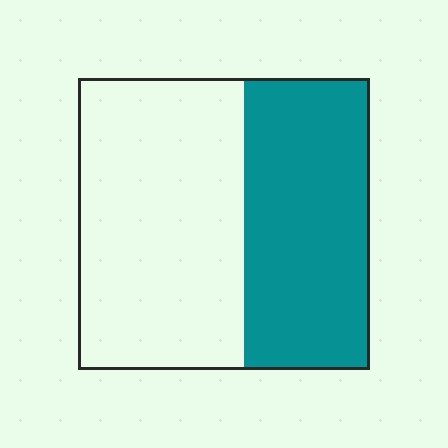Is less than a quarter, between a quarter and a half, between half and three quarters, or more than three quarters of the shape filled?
Between a quarter and a half.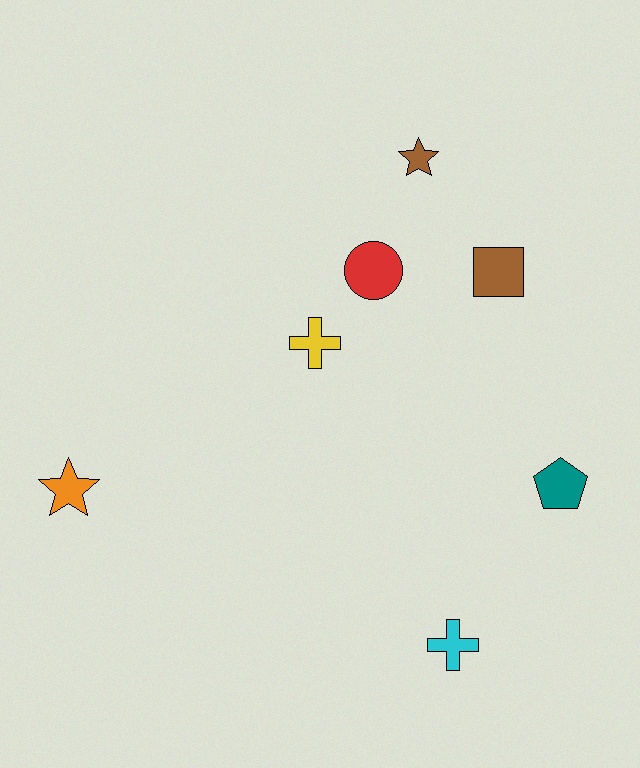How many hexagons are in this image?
There are no hexagons.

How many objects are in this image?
There are 7 objects.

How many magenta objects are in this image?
There are no magenta objects.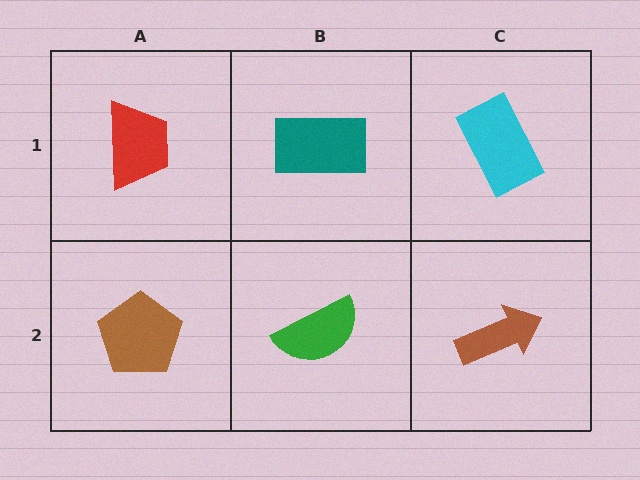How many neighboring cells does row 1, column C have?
2.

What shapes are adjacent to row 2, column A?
A red trapezoid (row 1, column A), a green semicircle (row 2, column B).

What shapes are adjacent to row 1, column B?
A green semicircle (row 2, column B), a red trapezoid (row 1, column A), a cyan rectangle (row 1, column C).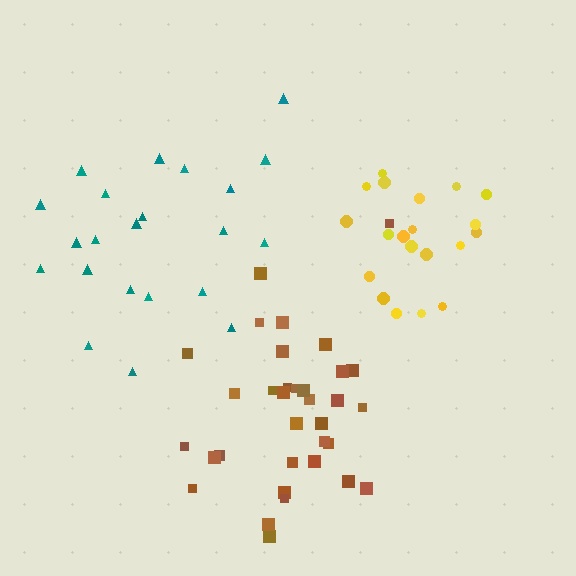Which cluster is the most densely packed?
Yellow.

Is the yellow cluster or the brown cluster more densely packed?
Yellow.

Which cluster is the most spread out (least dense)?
Teal.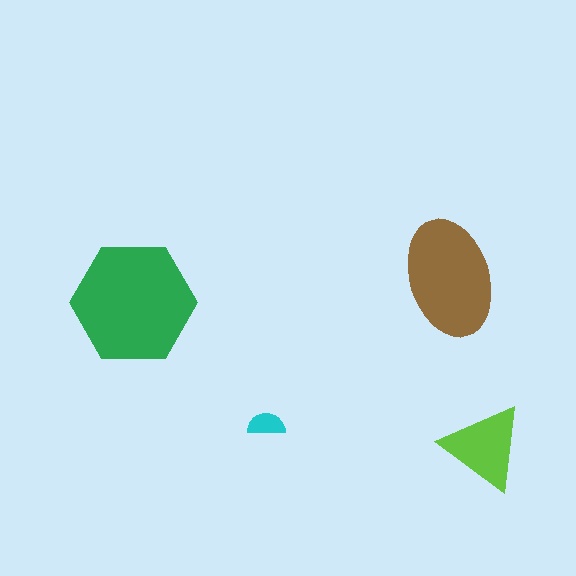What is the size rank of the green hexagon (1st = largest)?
1st.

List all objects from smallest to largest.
The cyan semicircle, the lime triangle, the brown ellipse, the green hexagon.